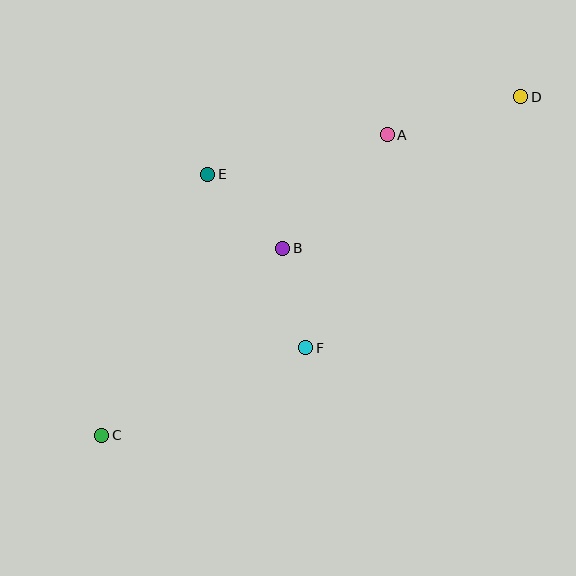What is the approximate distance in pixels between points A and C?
The distance between A and C is approximately 414 pixels.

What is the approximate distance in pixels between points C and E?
The distance between C and E is approximately 282 pixels.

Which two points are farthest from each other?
Points C and D are farthest from each other.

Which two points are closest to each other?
Points B and F are closest to each other.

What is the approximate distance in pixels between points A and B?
The distance between A and B is approximately 154 pixels.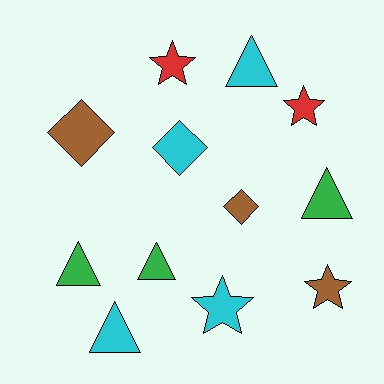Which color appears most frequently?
Cyan, with 4 objects.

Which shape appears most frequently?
Triangle, with 5 objects.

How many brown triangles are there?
There are no brown triangles.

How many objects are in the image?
There are 12 objects.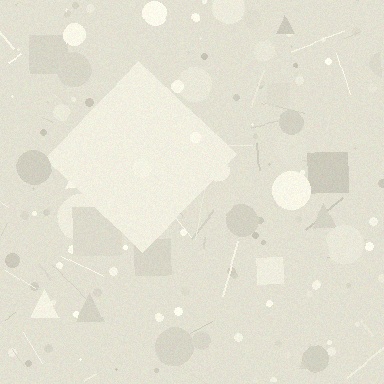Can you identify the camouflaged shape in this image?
The camouflaged shape is a diamond.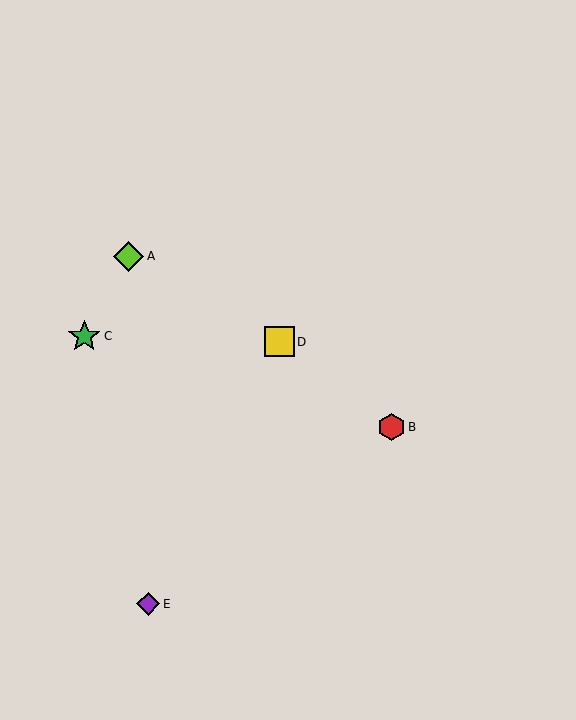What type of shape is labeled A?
Shape A is a lime diamond.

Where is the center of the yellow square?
The center of the yellow square is at (279, 342).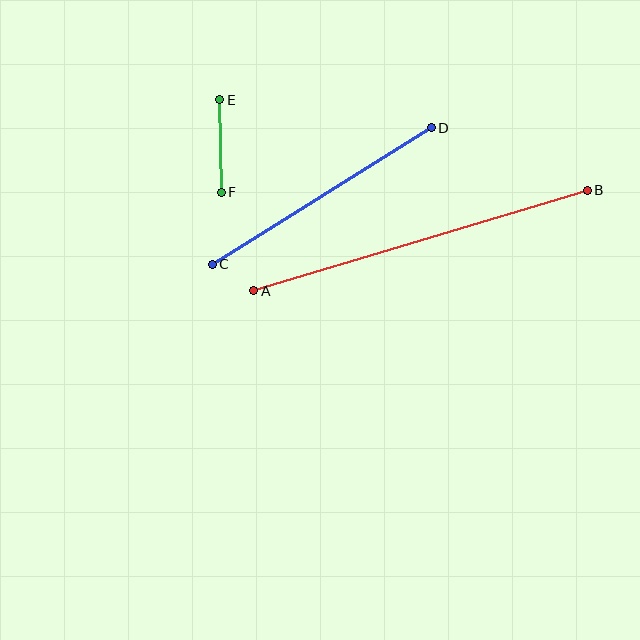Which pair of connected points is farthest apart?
Points A and B are farthest apart.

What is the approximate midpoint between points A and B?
The midpoint is at approximately (421, 241) pixels.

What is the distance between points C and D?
The distance is approximately 258 pixels.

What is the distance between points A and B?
The distance is approximately 348 pixels.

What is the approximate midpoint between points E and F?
The midpoint is at approximately (221, 146) pixels.